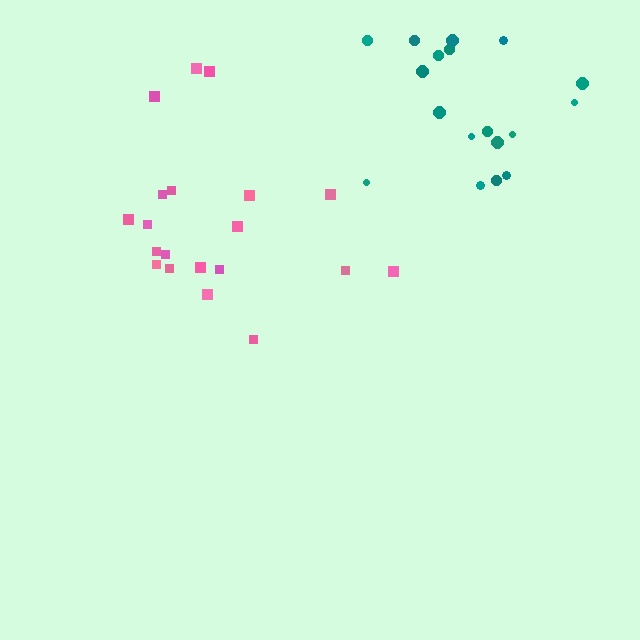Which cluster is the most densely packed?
Teal.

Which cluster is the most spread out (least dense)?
Pink.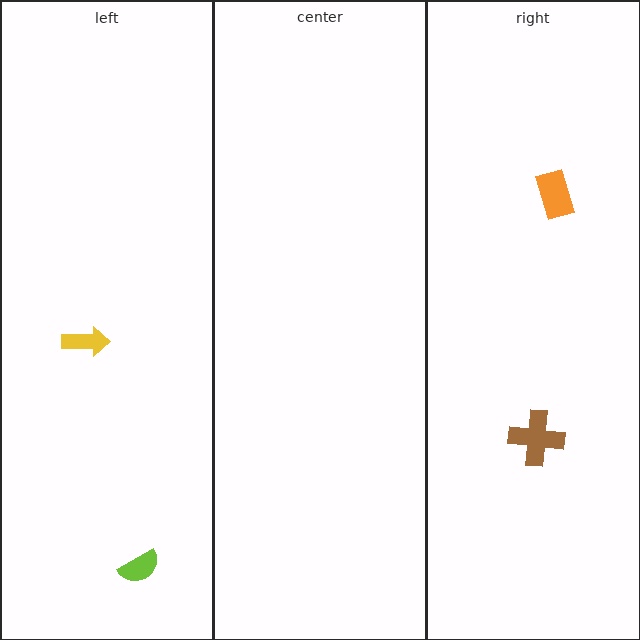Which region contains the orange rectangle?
The right region.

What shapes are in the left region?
The yellow arrow, the lime semicircle.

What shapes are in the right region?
The orange rectangle, the brown cross.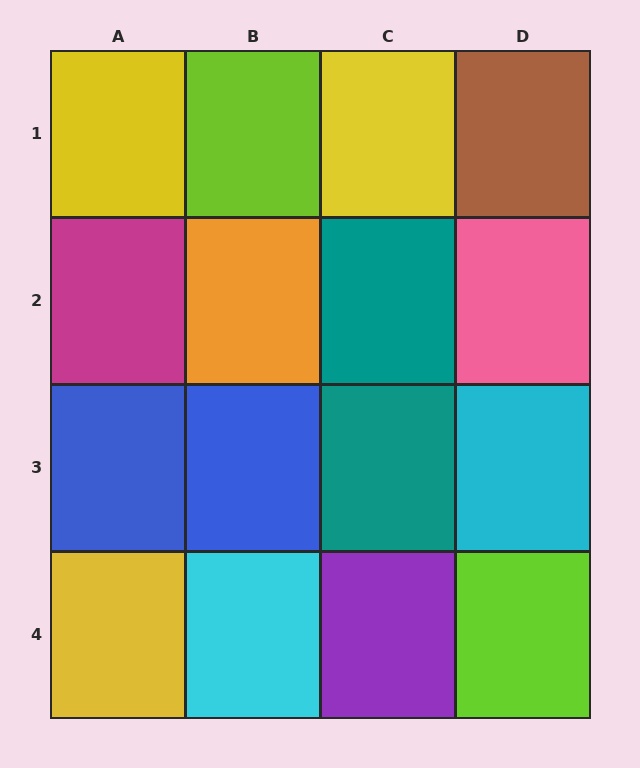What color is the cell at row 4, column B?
Cyan.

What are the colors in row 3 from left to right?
Blue, blue, teal, cyan.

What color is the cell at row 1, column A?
Yellow.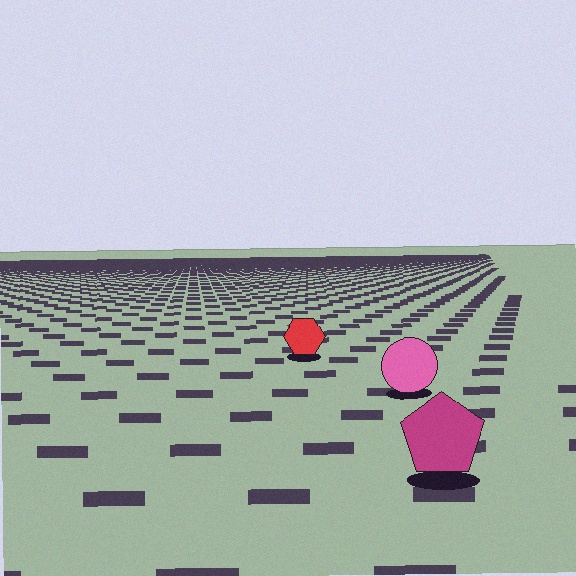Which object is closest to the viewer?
The magenta pentagon is closest. The texture marks near it are larger and more spread out.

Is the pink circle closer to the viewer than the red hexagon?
Yes. The pink circle is closer — you can tell from the texture gradient: the ground texture is coarser near it.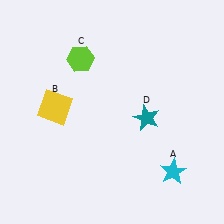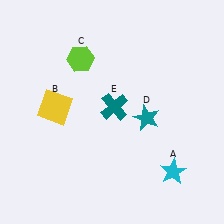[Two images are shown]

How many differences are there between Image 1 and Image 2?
There is 1 difference between the two images.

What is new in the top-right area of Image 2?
A teal cross (E) was added in the top-right area of Image 2.